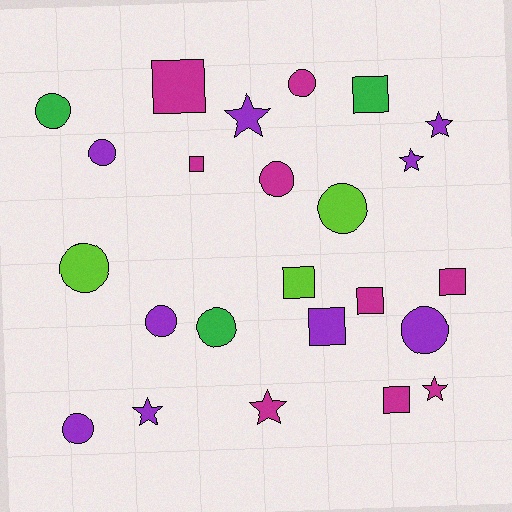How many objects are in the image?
There are 24 objects.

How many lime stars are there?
There are no lime stars.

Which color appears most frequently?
Magenta, with 9 objects.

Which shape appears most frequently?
Circle, with 10 objects.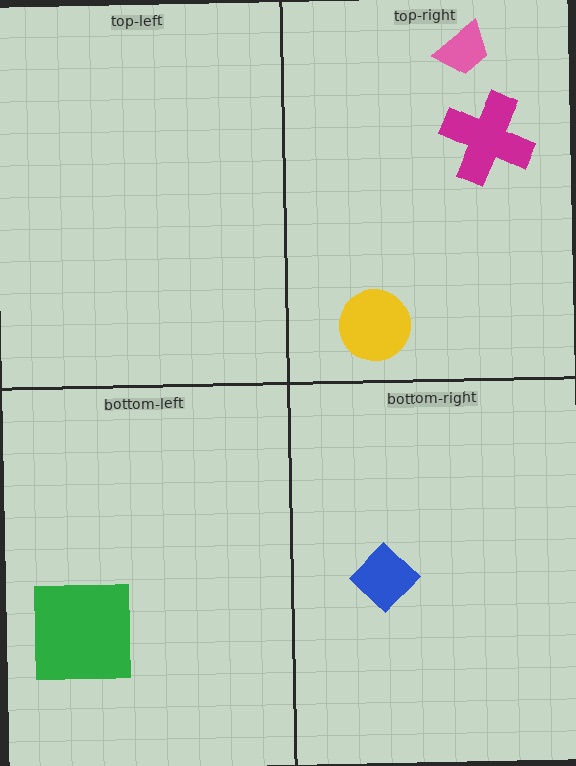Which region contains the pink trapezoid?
The top-right region.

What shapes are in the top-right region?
The yellow circle, the magenta cross, the pink trapezoid.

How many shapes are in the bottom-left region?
1.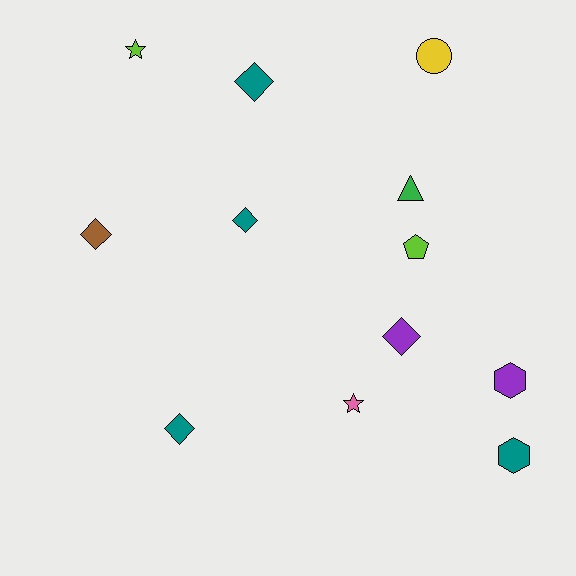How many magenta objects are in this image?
There are no magenta objects.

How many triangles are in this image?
There is 1 triangle.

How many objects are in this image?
There are 12 objects.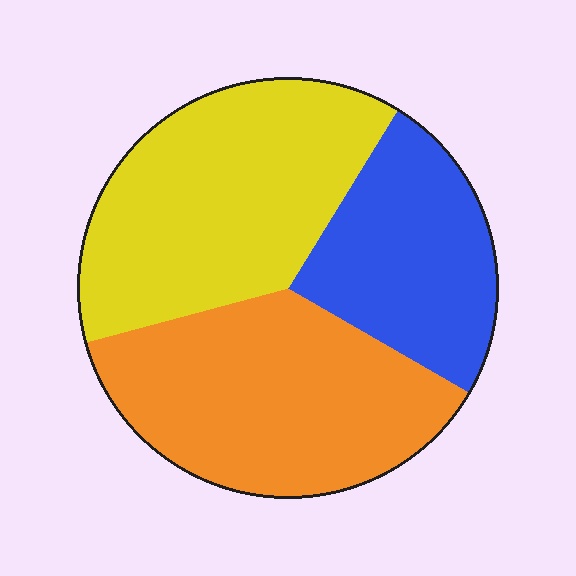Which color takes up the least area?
Blue, at roughly 25%.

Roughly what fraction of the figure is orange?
Orange takes up about three eighths (3/8) of the figure.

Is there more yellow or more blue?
Yellow.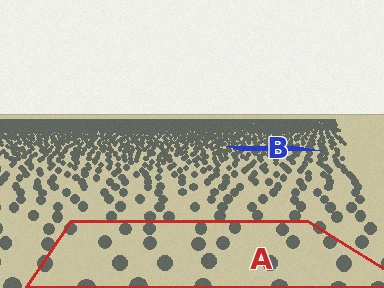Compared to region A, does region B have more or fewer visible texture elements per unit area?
Region B has more texture elements per unit area — they are packed more densely because it is farther away.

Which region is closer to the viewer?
Region A is closer. The texture elements there are larger and more spread out.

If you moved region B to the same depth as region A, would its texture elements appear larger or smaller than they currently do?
They would appear larger. At a closer depth, the same texture elements are projected at a bigger on-screen size.